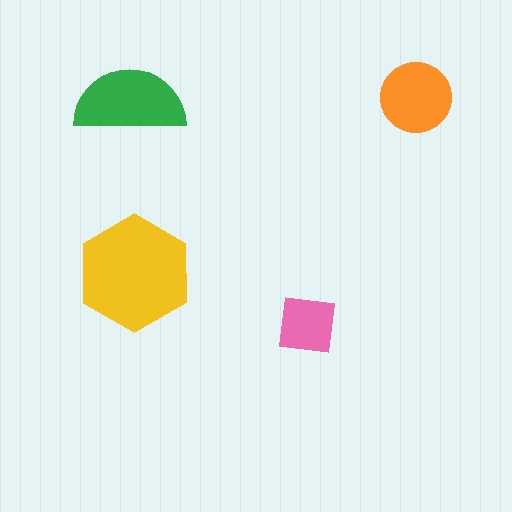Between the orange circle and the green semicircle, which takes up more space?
The green semicircle.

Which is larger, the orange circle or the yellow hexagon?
The yellow hexagon.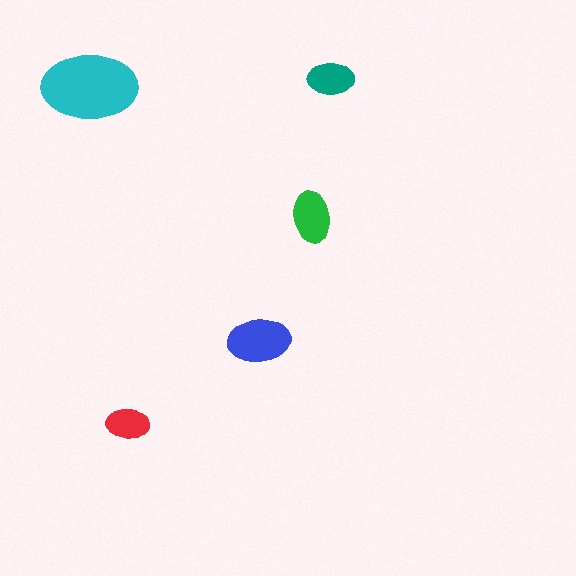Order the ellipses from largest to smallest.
the cyan one, the blue one, the green one, the teal one, the red one.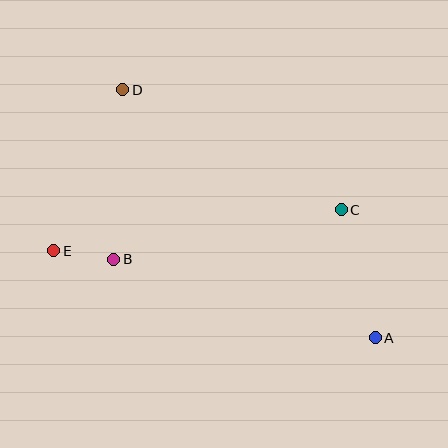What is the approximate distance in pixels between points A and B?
The distance between A and B is approximately 273 pixels.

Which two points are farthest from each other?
Points A and D are farthest from each other.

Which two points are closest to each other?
Points B and E are closest to each other.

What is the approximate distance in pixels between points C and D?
The distance between C and D is approximately 250 pixels.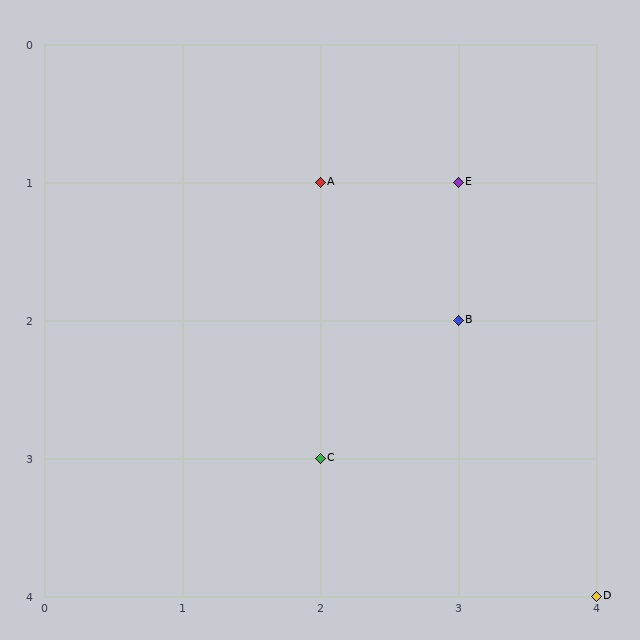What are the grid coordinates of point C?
Point C is at grid coordinates (2, 3).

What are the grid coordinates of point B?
Point B is at grid coordinates (3, 2).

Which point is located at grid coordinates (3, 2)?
Point B is at (3, 2).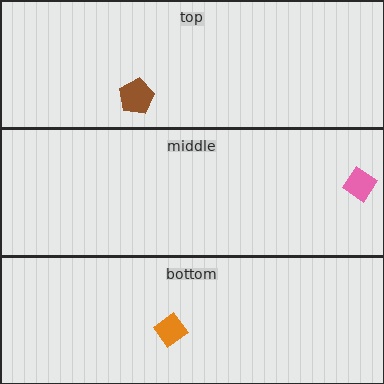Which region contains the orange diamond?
The bottom region.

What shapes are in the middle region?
The pink diamond.